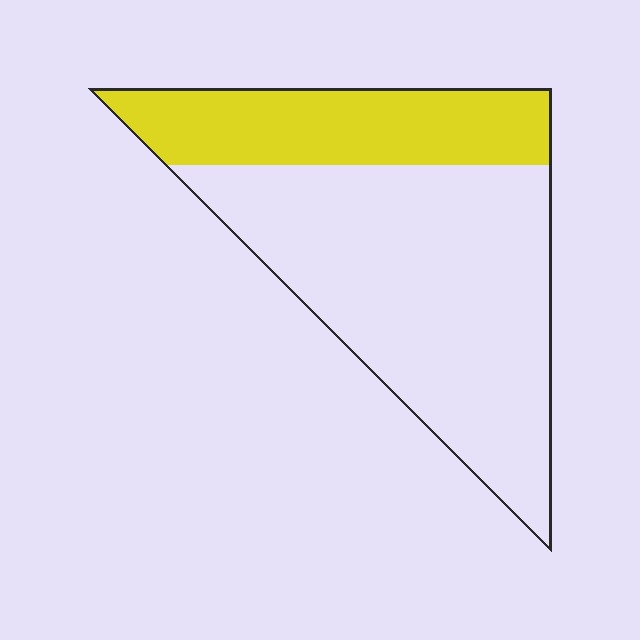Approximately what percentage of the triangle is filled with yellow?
Approximately 30%.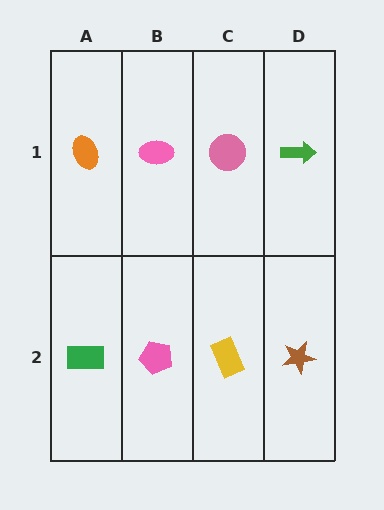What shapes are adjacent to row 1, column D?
A brown star (row 2, column D), a pink circle (row 1, column C).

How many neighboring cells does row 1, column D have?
2.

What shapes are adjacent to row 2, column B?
A pink ellipse (row 1, column B), a green rectangle (row 2, column A), a yellow rectangle (row 2, column C).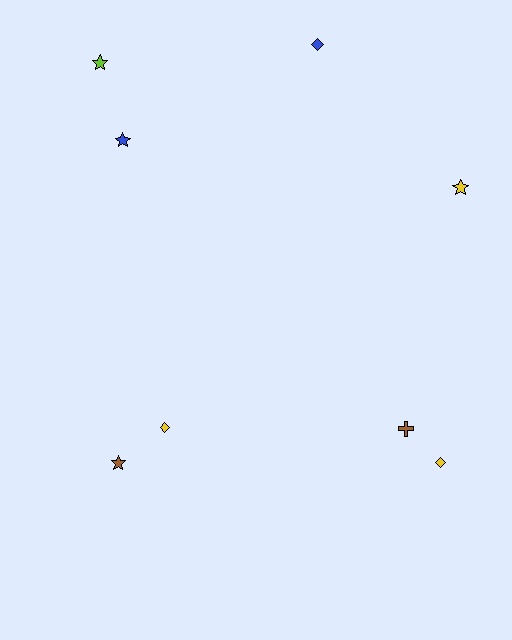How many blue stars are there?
There is 1 blue star.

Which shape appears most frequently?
Star, with 4 objects.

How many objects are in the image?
There are 8 objects.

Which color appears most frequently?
Yellow, with 3 objects.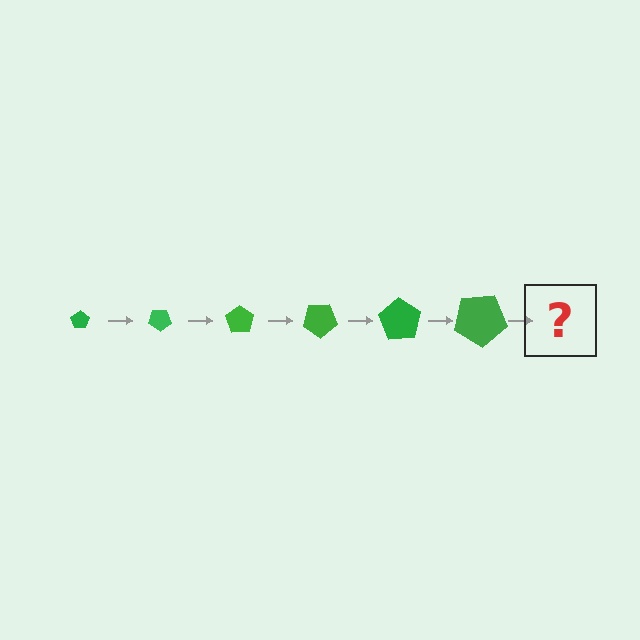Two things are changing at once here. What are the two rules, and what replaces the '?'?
The two rules are that the pentagon grows larger each step and it rotates 35 degrees each step. The '?' should be a pentagon, larger than the previous one and rotated 210 degrees from the start.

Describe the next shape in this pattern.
It should be a pentagon, larger than the previous one and rotated 210 degrees from the start.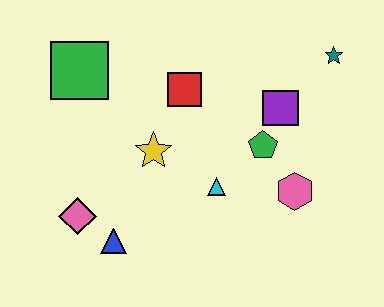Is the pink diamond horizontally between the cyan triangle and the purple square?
No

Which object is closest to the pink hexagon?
The green pentagon is closest to the pink hexagon.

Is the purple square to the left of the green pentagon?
No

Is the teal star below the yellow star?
No